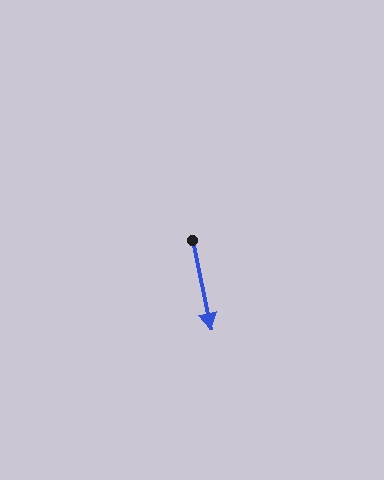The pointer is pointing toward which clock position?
Roughly 6 o'clock.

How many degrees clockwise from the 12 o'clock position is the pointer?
Approximately 168 degrees.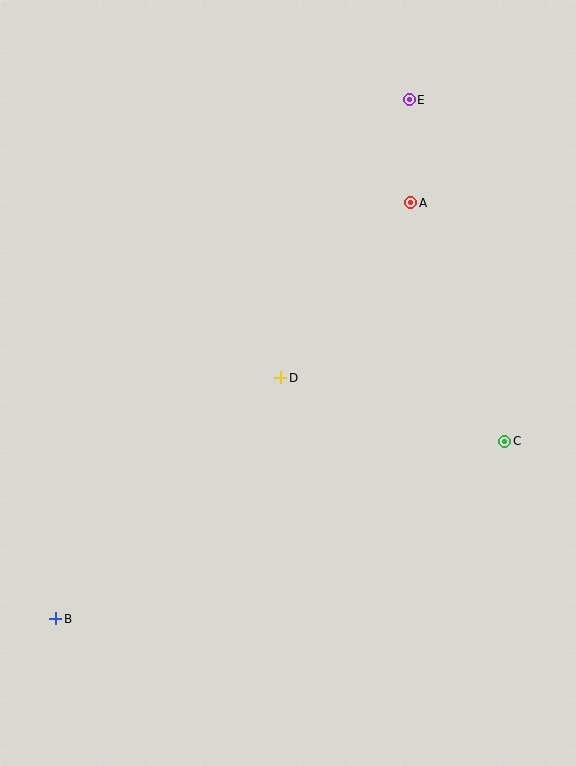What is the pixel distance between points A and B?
The distance between A and B is 547 pixels.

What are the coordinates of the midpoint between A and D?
The midpoint between A and D is at (346, 290).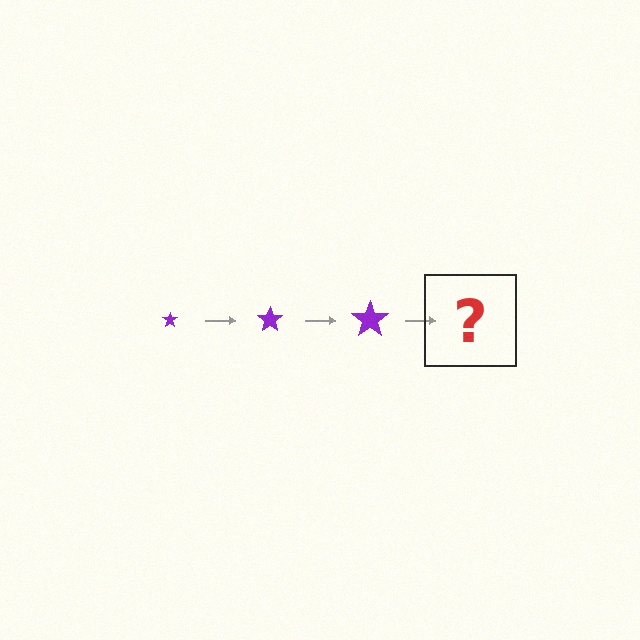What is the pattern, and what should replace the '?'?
The pattern is that the star gets progressively larger each step. The '?' should be a purple star, larger than the previous one.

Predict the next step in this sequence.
The next step is a purple star, larger than the previous one.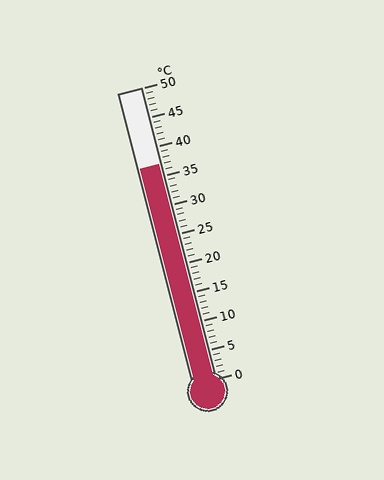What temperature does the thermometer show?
The thermometer shows approximately 37°C.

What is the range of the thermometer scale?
The thermometer scale ranges from 0°C to 50°C.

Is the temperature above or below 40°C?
The temperature is below 40°C.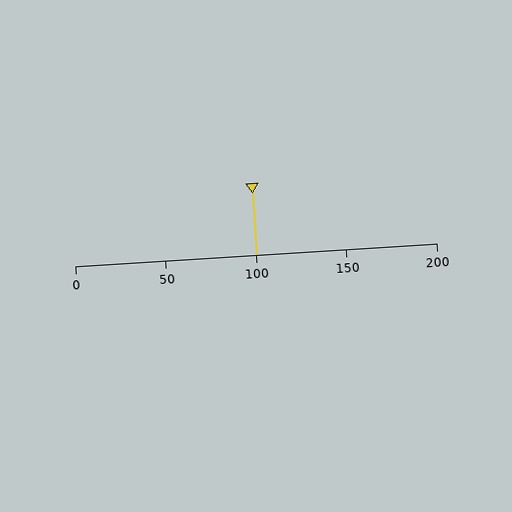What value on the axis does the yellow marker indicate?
The marker indicates approximately 100.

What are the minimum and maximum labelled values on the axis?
The axis runs from 0 to 200.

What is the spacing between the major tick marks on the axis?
The major ticks are spaced 50 apart.